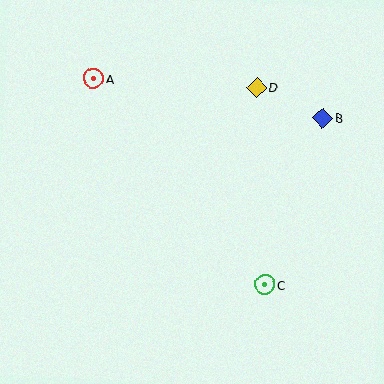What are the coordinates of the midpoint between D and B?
The midpoint between D and B is at (290, 103).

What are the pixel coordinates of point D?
Point D is at (257, 87).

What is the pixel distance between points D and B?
The distance between D and B is 73 pixels.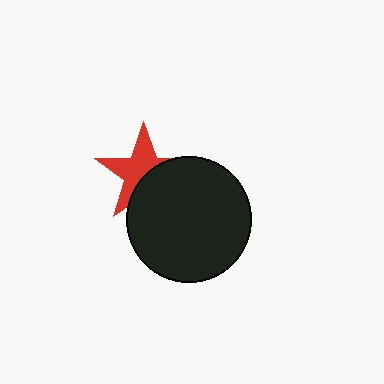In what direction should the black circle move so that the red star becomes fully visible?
The black circle should move toward the lower-right. That is the shortest direction to clear the overlap and leave the red star fully visible.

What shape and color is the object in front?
The object in front is a black circle.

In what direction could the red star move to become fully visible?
The red star could move toward the upper-left. That would shift it out from behind the black circle entirely.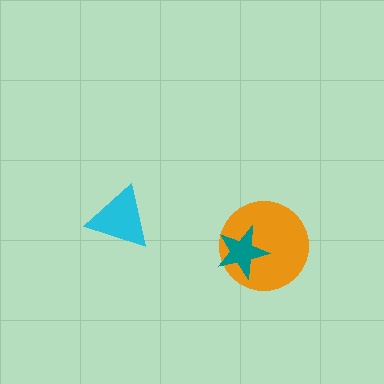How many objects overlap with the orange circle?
1 object overlaps with the orange circle.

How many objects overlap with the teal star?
1 object overlaps with the teal star.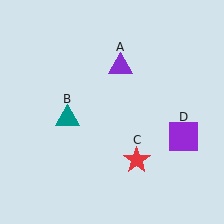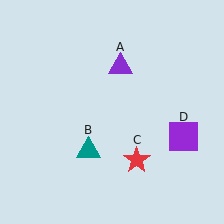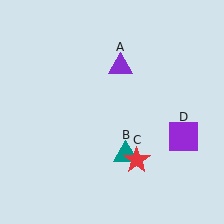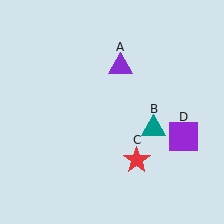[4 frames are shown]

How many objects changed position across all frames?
1 object changed position: teal triangle (object B).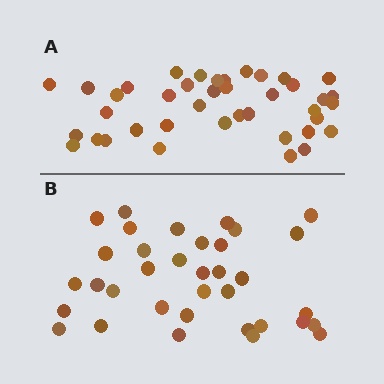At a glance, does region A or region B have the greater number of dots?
Region A (the top region) has more dots.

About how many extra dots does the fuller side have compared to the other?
Region A has about 5 more dots than region B.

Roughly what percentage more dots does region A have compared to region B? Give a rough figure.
About 15% more.